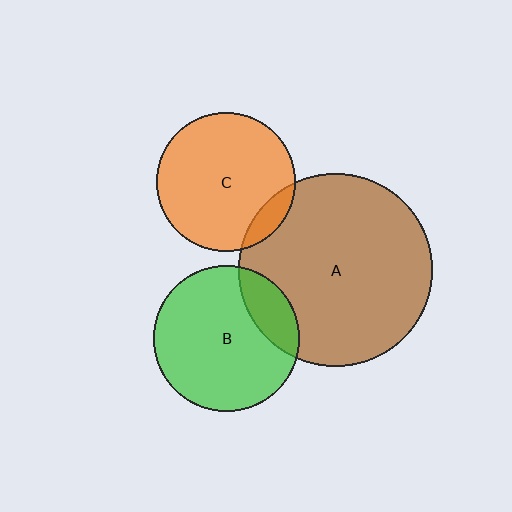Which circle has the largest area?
Circle A (brown).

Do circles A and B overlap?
Yes.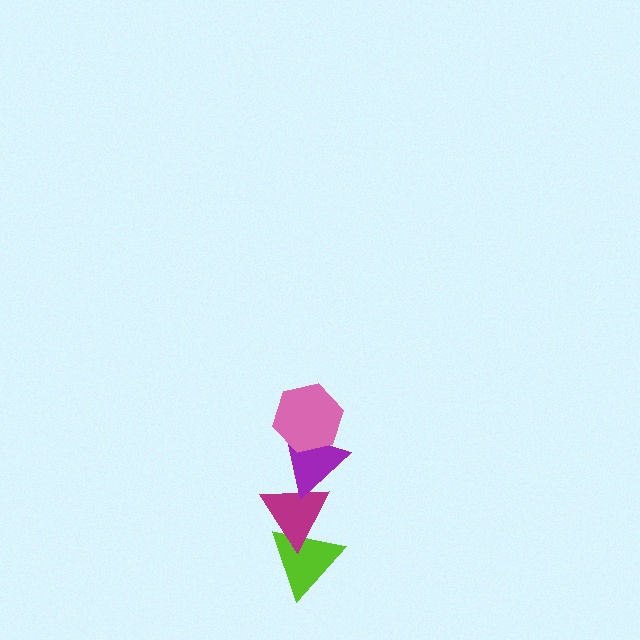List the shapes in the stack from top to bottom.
From top to bottom: the pink hexagon, the purple triangle, the magenta triangle, the lime triangle.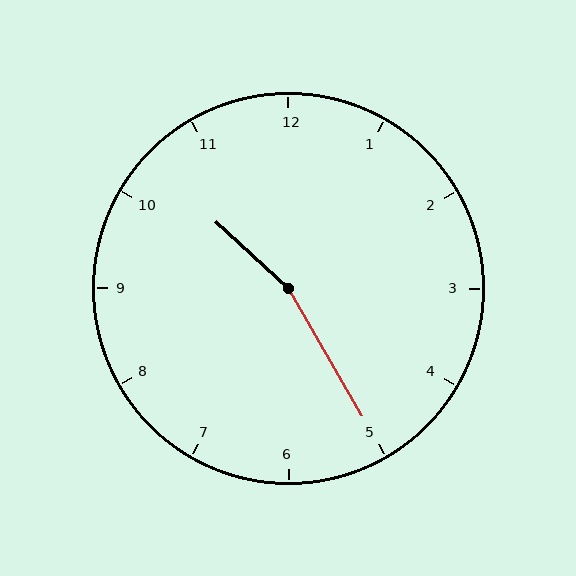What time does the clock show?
10:25.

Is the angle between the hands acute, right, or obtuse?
It is obtuse.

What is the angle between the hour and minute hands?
Approximately 162 degrees.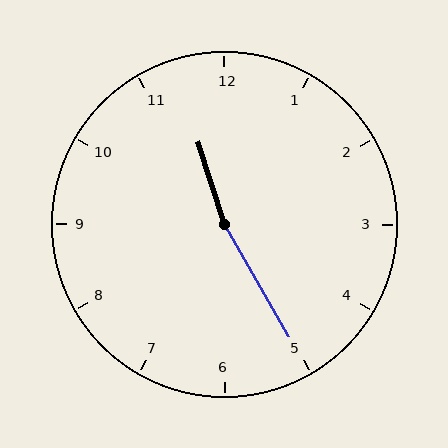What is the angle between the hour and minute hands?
Approximately 168 degrees.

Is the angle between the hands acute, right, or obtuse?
It is obtuse.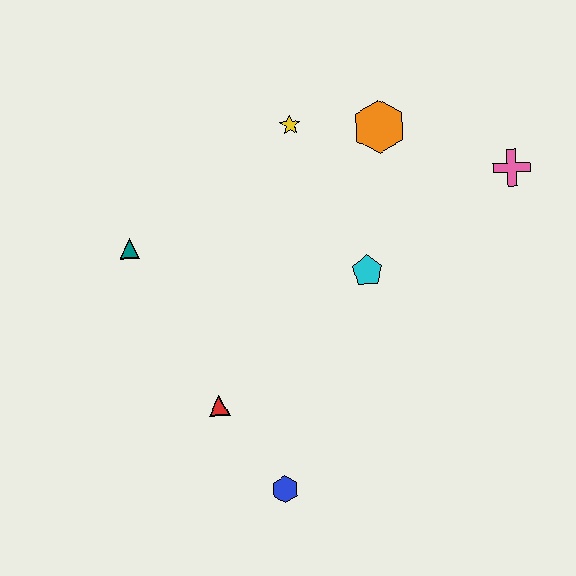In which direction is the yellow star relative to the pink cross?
The yellow star is to the left of the pink cross.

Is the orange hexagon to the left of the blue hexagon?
No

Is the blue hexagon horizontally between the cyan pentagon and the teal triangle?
Yes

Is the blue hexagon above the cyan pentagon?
No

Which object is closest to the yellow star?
The orange hexagon is closest to the yellow star.